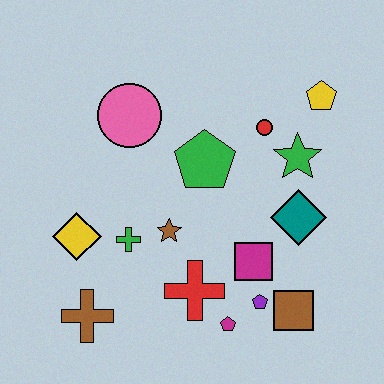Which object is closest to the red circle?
The green star is closest to the red circle.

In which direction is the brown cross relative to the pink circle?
The brown cross is below the pink circle.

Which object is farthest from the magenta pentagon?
The yellow pentagon is farthest from the magenta pentagon.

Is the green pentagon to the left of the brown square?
Yes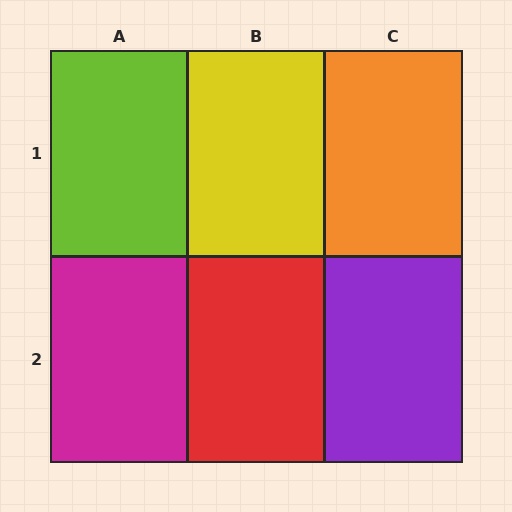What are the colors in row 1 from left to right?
Lime, yellow, orange.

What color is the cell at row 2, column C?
Purple.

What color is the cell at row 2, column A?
Magenta.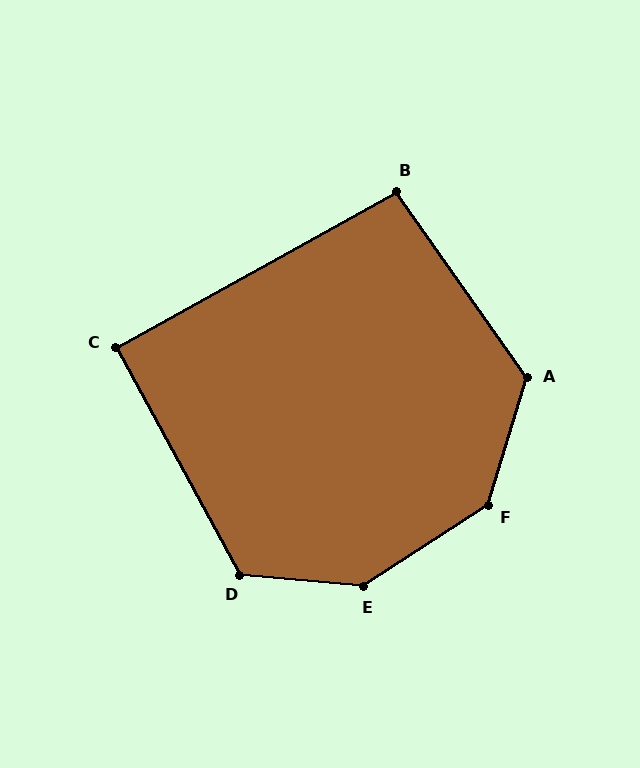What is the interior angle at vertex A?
Approximately 128 degrees (obtuse).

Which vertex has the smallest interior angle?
C, at approximately 91 degrees.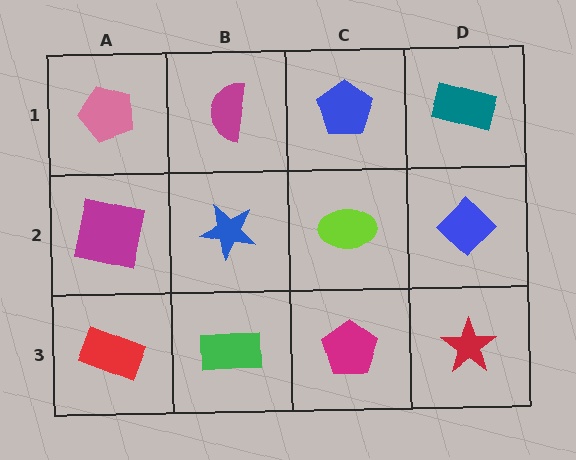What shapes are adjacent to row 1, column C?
A lime ellipse (row 2, column C), a magenta semicircle (row 1, column B), a teal rectangle (row 1, column D).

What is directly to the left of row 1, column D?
A blue pentagon.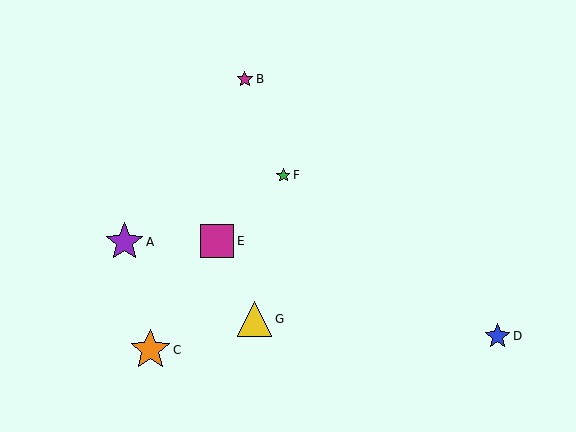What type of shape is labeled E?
Shape E is a magenta square.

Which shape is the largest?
The orange star (labeled C) is the largest.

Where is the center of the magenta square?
The center of the magenta square is at (217, 241).